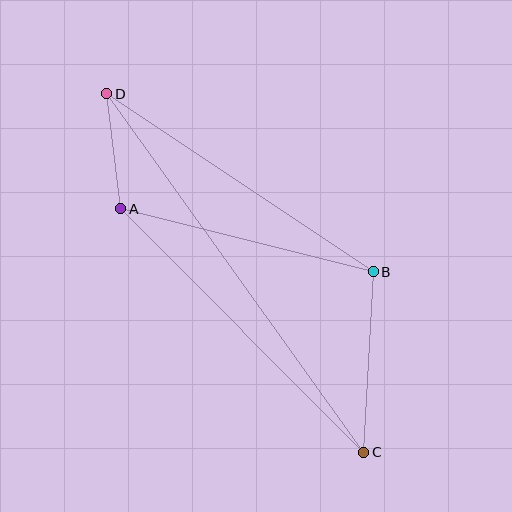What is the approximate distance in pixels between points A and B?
The distance between A and B is approximately 260 pixels.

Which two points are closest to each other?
Points A and D are closest to each other.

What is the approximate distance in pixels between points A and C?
The distance between A and C is approximately 344 pixels.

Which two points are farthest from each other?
Points C and D are farthest from each other.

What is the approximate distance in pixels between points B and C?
The distance between B and C is approximately 181 pixels.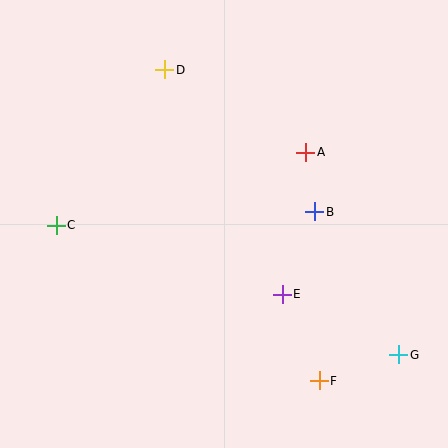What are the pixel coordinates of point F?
Point F is at (319, 381).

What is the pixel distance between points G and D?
The distance between G and D is 369 pixels.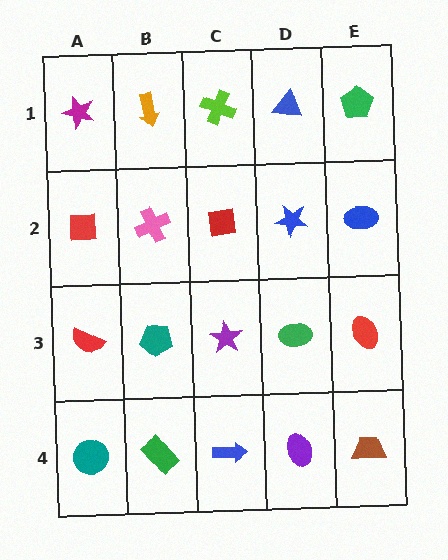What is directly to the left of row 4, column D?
A blue arrow.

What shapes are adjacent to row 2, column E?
A green pentagon (row 1, column E), a red ellipse (row 3, column E), a blue star (row 2, column D).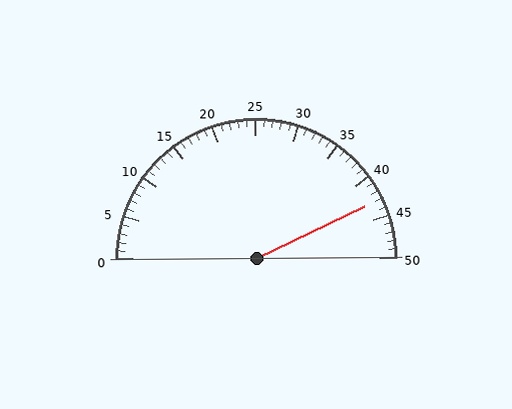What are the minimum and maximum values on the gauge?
The gauge ranges from 0 to 50.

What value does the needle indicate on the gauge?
The needle indicates approximately 43.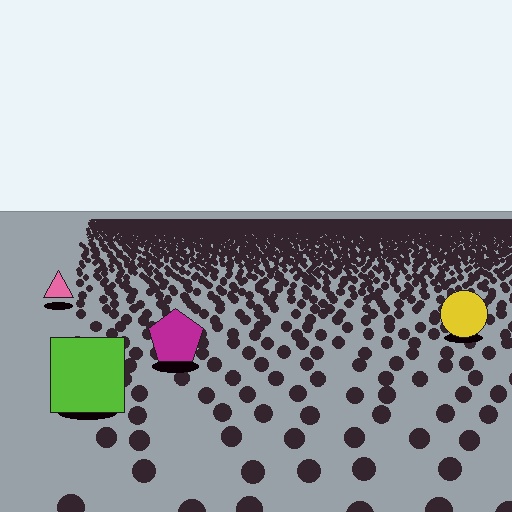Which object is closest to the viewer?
The lime square is closest. The texture marks near it are larger and more spread out.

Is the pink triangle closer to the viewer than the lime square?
No. The lime square is closer — you can tell from the texture gradient: the ground texture is coarser near it.